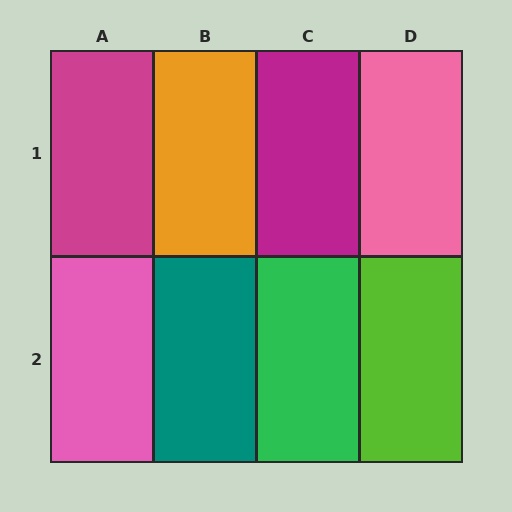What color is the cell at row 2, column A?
Pink.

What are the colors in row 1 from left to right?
Magenta, orange, magenta, pink.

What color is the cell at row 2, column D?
Lime.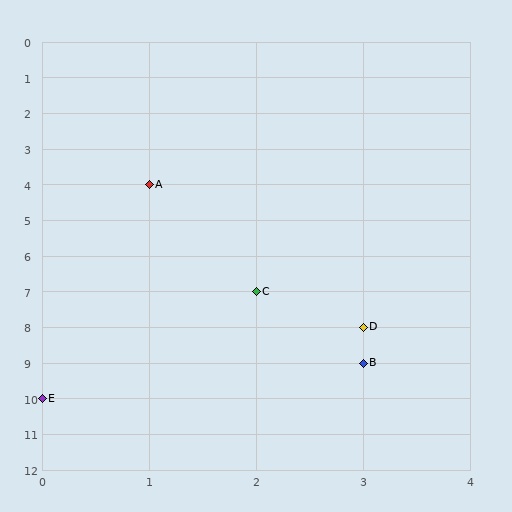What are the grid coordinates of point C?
Point C is at grid coordinates (2, 7).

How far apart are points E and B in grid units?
Points E and B are 3 columns and 1 row apart (about 3.2 grid units diagonally).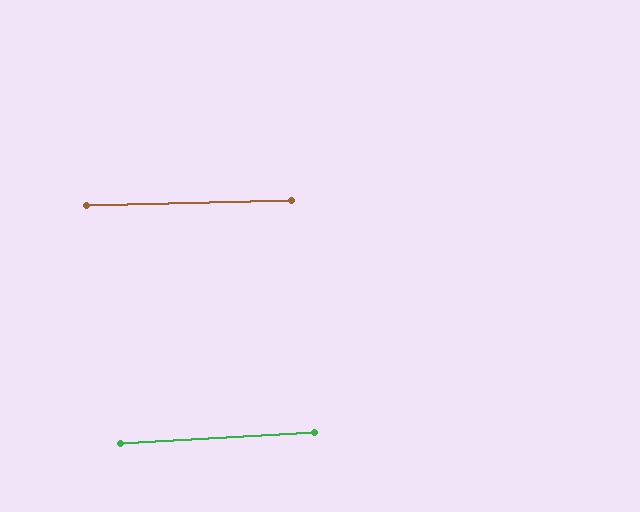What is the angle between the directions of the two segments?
Approximately 2 degrees.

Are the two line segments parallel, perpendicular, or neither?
Parallel — their directions differ by only 1.9°.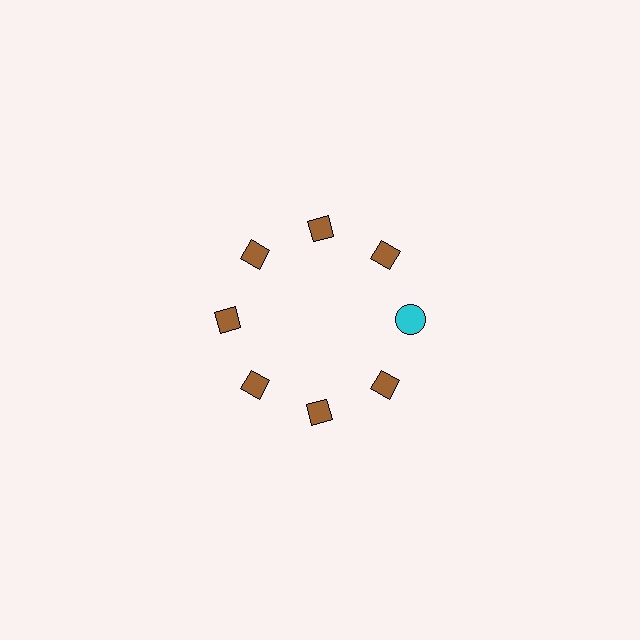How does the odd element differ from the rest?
It differs in both color (cyan instead of brown) and shape (circle instead of diamond).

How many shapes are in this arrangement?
There are 8 shapes arranged in a ring pattern.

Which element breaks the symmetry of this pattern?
The cyan circle at roughly the 3 o'clock position breaks the symmetry. All other shapes are brown diamonds.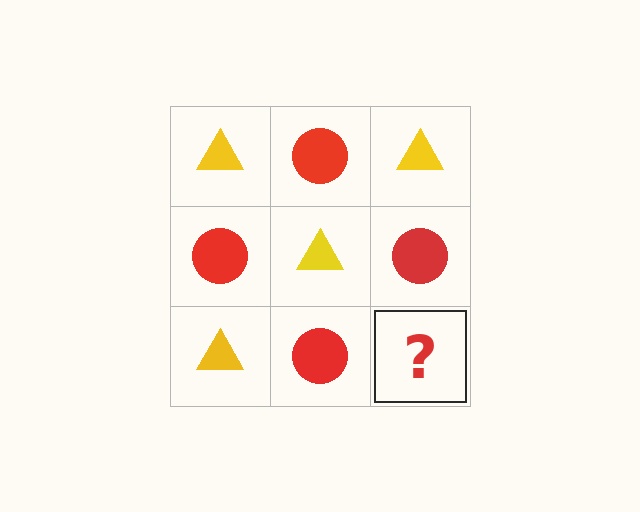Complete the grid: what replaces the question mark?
The question mark should be replaced with a yellow triangle.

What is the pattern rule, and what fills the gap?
The rule is that it alternates yellow triangle and red circle in a checkerboard pattern. The gap should be filled with a yellow triangle.